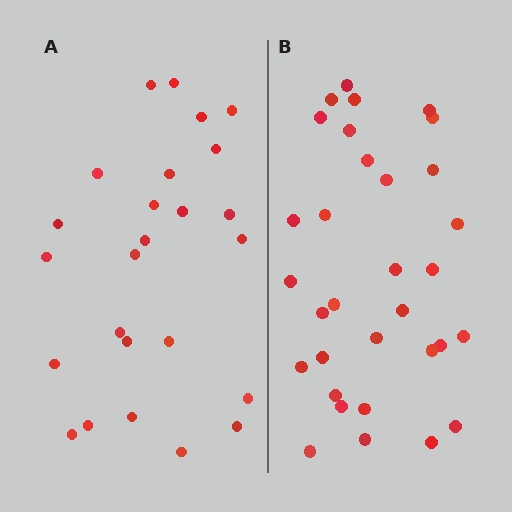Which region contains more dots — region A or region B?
Region B (the right region) has more dots.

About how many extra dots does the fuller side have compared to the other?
Region B has roughly 8 or so more dots than region A.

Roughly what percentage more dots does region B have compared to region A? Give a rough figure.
About 30% more.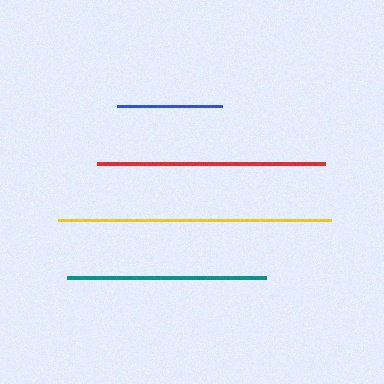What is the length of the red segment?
The red segment is approximately 228 pixels long.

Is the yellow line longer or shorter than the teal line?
The yellow line is longer than the teal line.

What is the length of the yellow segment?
The yellow segment is approximately 273 pixels long.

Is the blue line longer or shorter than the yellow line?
The yellow line is longer than the blue line.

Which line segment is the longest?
The yellow line is the longest at approximately 273 pixels.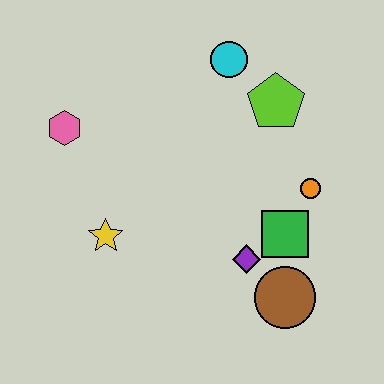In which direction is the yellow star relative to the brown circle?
The yellow star is to the left of the brown circle.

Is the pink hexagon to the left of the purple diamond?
Yes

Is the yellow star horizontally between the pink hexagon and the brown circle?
Yes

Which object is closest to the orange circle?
The green square is closest to the orange circle.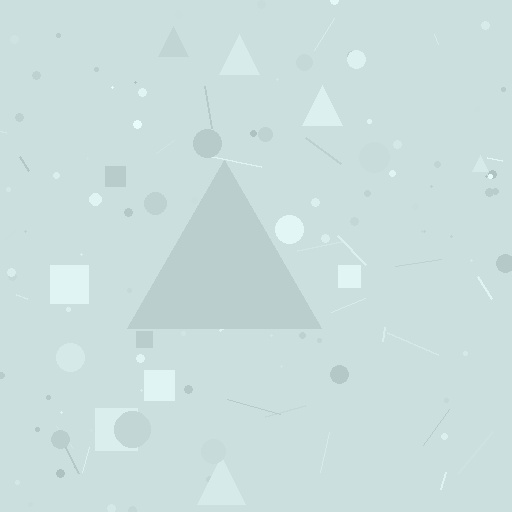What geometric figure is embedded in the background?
A triangle is embedded in the background.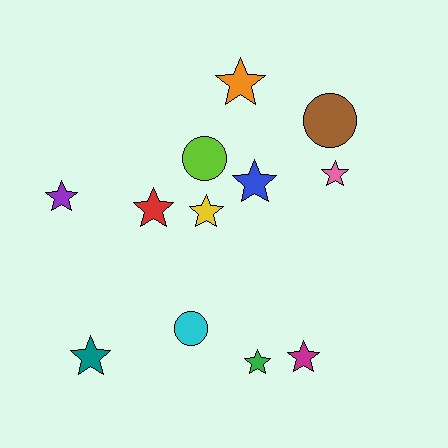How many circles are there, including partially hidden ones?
There are 3 circles.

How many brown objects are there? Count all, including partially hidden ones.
There is 1 brown object.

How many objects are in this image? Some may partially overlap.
There are 12 objects.